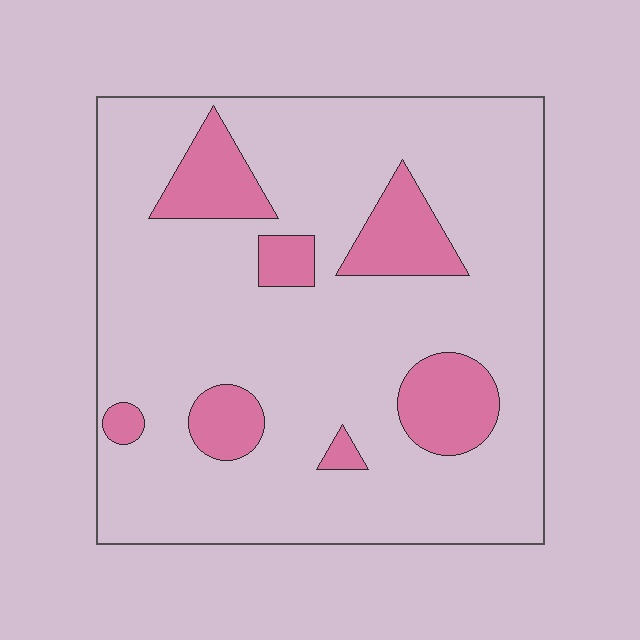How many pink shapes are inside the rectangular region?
7.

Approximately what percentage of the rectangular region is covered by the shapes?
Approximately 15%.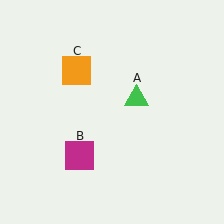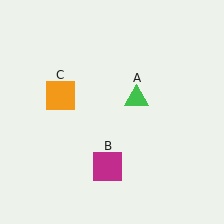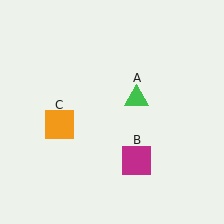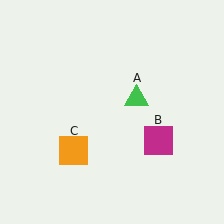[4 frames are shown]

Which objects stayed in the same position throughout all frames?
Green triangle (object A) remained stationary.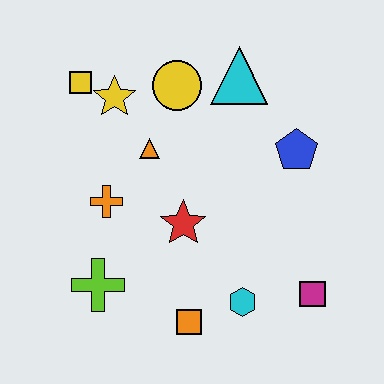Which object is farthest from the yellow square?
The magenta square is farthest from the yellow square.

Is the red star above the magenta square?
Yes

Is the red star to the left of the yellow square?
No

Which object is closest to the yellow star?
The yellow square is closest to the yellow star.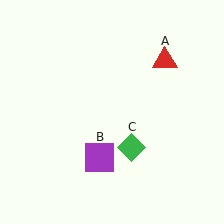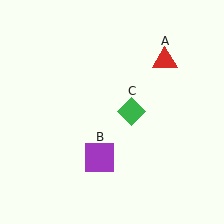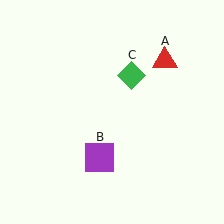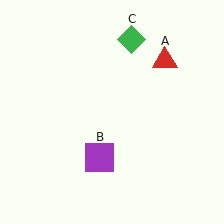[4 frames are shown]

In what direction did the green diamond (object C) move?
The green diamond (object C) moved up.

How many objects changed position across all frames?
1 object changed position: green diamond (object C).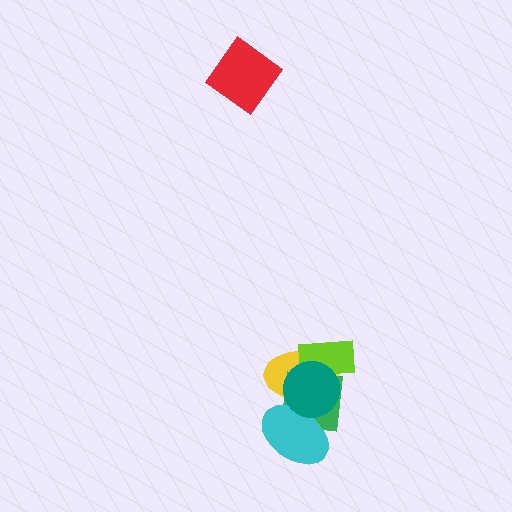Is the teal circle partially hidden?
No, no other shape covers it.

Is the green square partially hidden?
Yes, it is partially covered by another shape.